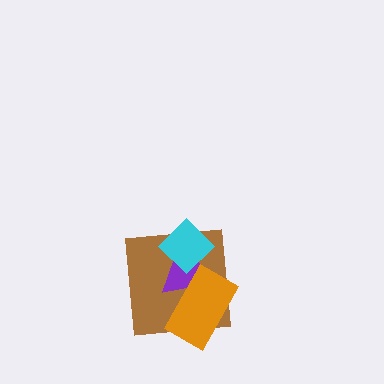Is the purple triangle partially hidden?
Yes, it is partially covered by another shape.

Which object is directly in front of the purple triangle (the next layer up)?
The orange rectangle is directly in front of the purple triangle.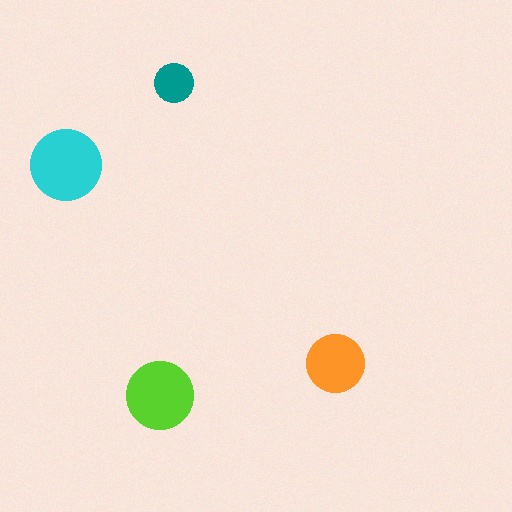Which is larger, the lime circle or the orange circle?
The lime one.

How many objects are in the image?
There are 4 objects in the image.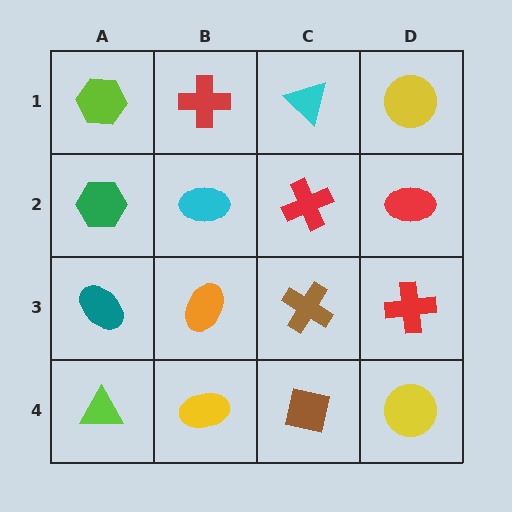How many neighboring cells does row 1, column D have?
2.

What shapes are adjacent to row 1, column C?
A red cross (row 2, column C), a red cross (row 1, column B), a yellow circle (row 1, column D).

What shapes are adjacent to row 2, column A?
A lime hexagon (row 1, column A), a teal ellipse (row 3, column A), a cyan ellipse (row 2, column B).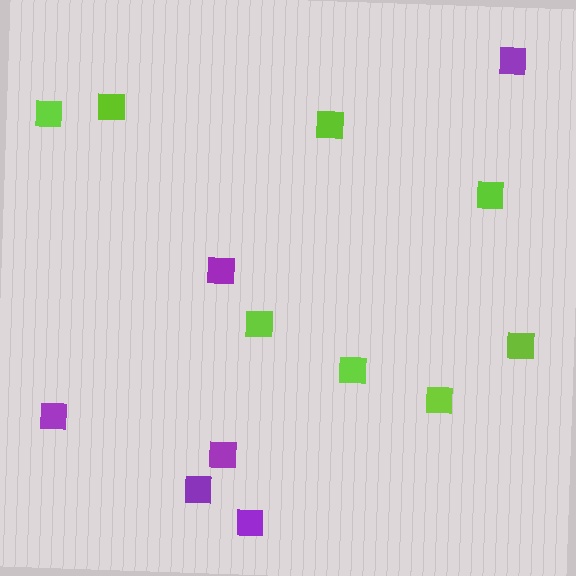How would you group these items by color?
There are 2 groups: one group of purple squares (6) and one group of lime squares (8).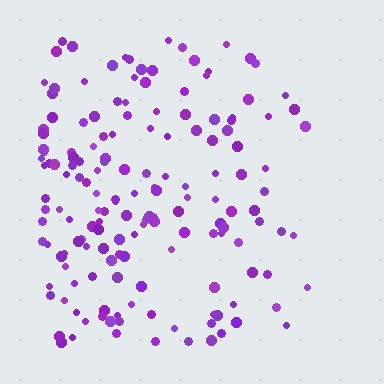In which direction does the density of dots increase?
From right to left, with the left side densest.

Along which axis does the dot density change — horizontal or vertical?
Horizontal.